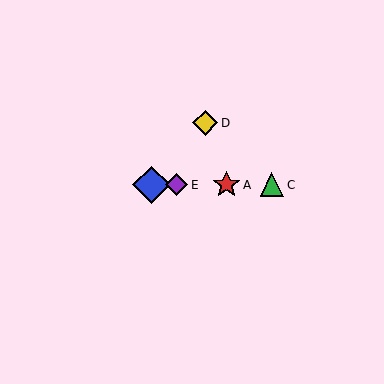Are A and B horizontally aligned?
Yes, both are at y≈185.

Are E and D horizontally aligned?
No, E is at y≈185 and D is at y≈123.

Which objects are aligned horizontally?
Objects A, B, C, E are aligned horizontally.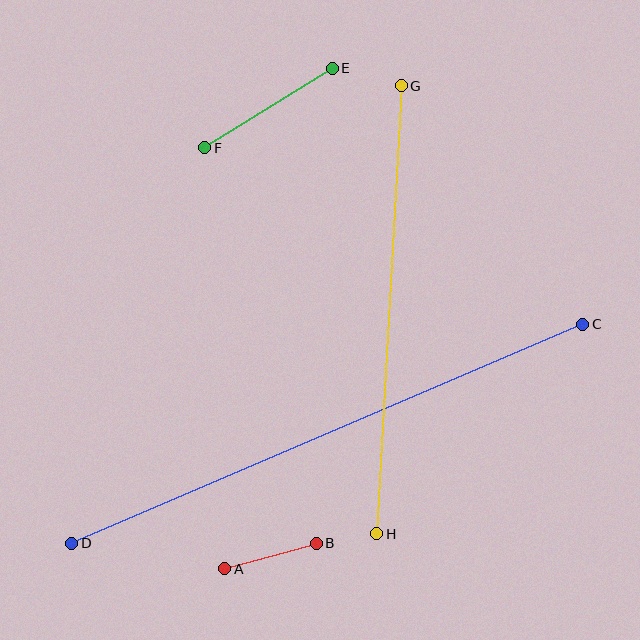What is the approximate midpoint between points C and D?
The midpoint is at approximately (327, 434) pixels.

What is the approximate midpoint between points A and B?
The midpoint is at approximately (270, 556) pixels.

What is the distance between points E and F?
The distance is approximately 150 pixels.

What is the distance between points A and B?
The distance is approximately 95 pixels.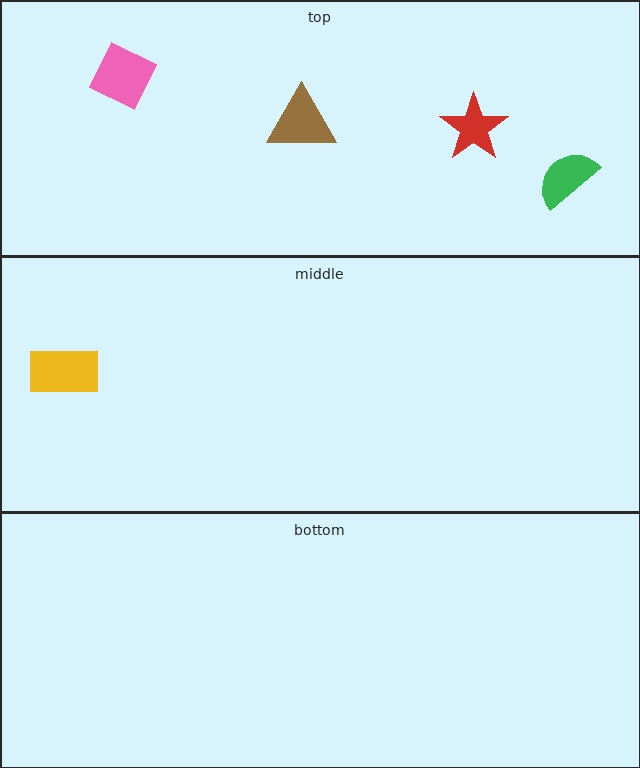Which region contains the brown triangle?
The top region.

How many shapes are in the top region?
4.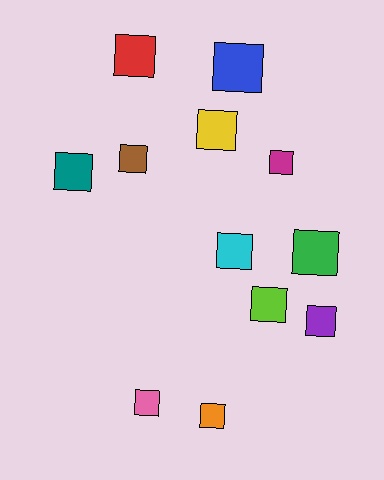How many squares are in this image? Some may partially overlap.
There are 12 squares.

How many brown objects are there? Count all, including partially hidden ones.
There is 1 brown object.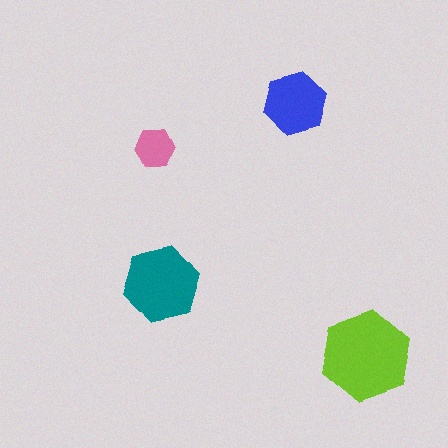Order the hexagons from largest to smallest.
the lime one, the teal one, the blue one, the pink one.